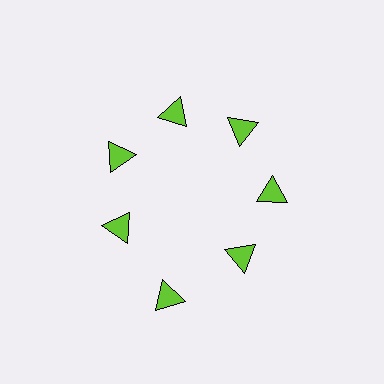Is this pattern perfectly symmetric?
No. The 7 lime triangles are arranged in a ring, but one element near the 6 o'clock position is pushed outward from the center, breaking the 7-fold rotational symmetry.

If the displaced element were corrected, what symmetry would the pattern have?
It would have 7-fold rotational symmetry — the pattern would map onto itself every 51 degrees.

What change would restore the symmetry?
The symmetry would be restored by moving it inward, back onto the ring so that all 7 triangles sit at equal angles and equal distance from the center.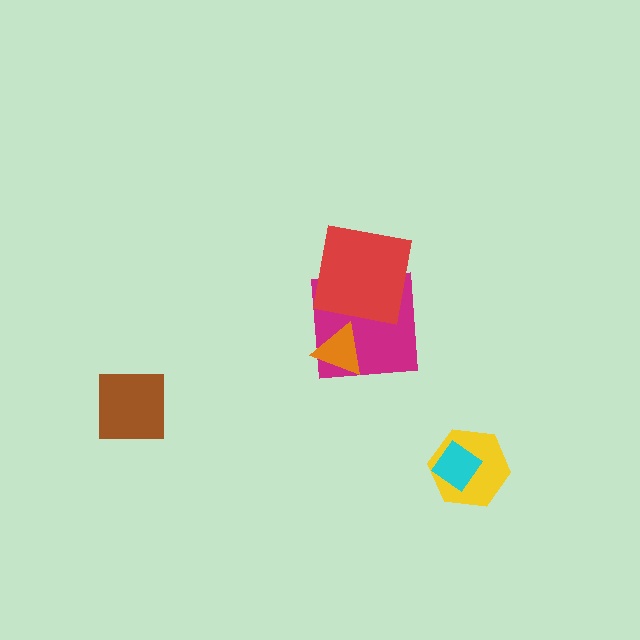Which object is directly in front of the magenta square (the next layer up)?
The red square is directly in front of the magenta square.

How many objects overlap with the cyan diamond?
1 object overlaps with the cyan diamond.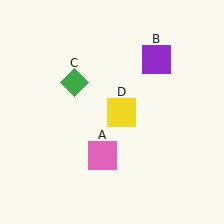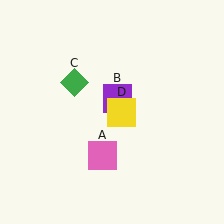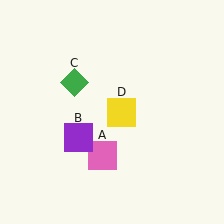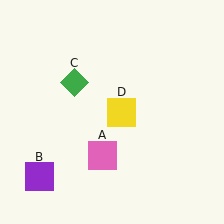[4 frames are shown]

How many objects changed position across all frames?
1 object changed position: purple square (object B).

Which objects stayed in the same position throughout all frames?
Pink square (object A) and green diamond (object C) and yellow square (object D) remained stationary.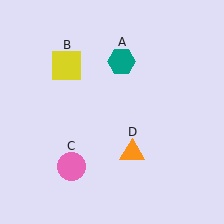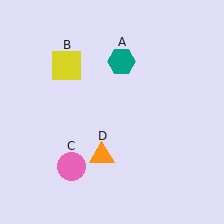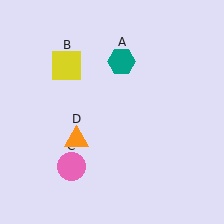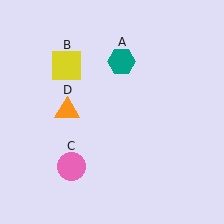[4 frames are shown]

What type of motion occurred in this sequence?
The orange triangle (object D) rotated clockwise around the center of the scene.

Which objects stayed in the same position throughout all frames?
Teal hexagon (object A) and yellow square (object B) and pink circle (object C) remained stationary.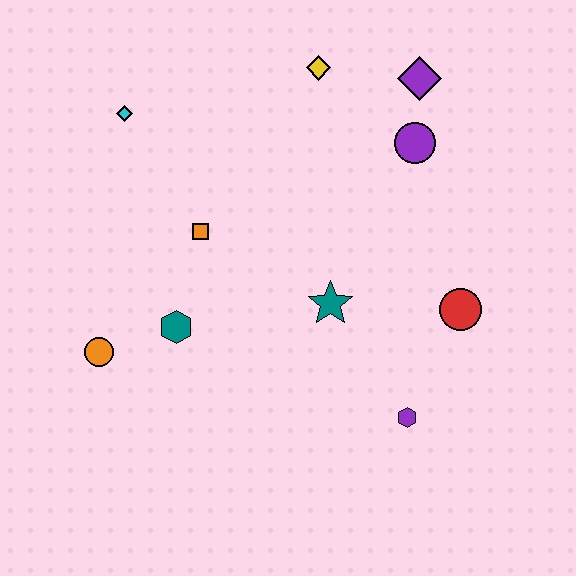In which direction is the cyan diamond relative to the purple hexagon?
The cyan diamond is above the purple hexagon.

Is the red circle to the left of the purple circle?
No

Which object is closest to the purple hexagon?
The red circle is closest to the purple hexagon.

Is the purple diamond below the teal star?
No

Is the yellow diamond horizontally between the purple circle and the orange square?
Yes